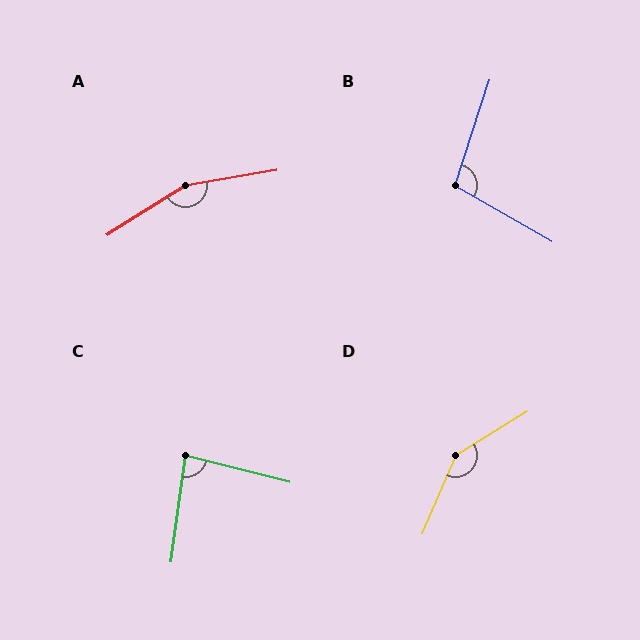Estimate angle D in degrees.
Approximately 145 degrees.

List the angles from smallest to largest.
C (84°), B (102°), D (145°), A (158°).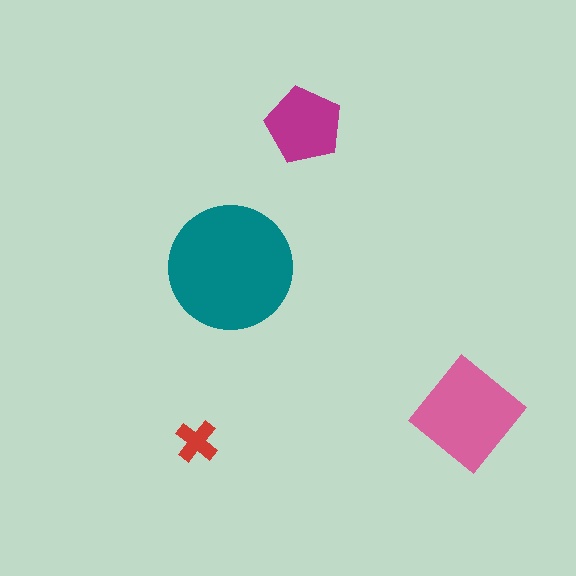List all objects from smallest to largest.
The red cross, the magenta pentagon, the pink diamond, the teal circle.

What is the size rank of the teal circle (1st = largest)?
1st.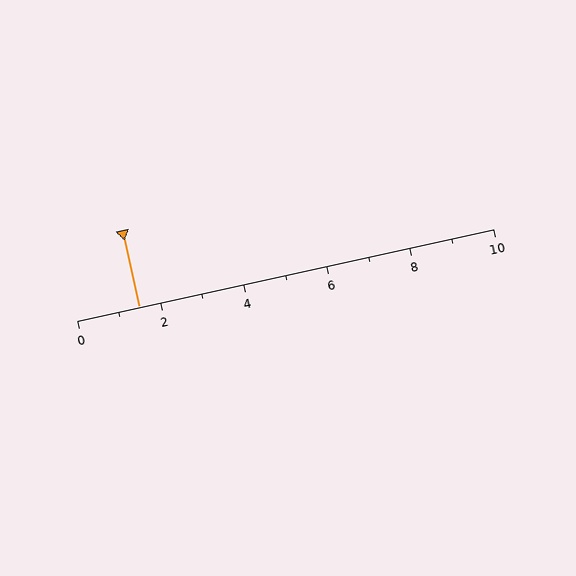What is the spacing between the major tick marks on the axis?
The major ticks are spaced 2 apart.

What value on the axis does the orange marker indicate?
The marker indicates approximately 1.5.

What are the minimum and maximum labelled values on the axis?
The axis runs from 0 to 10.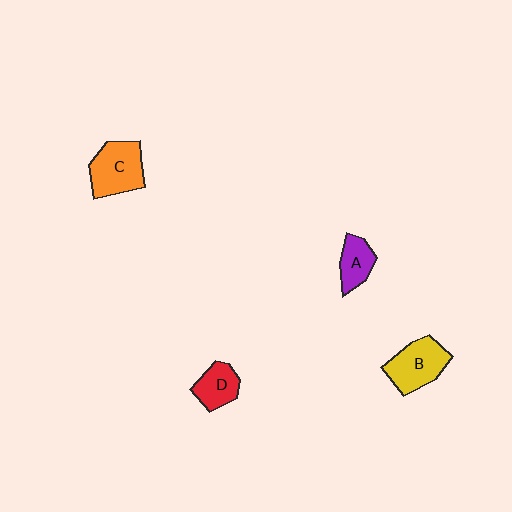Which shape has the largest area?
Shape C (orange).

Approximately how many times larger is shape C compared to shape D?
Approximately 1.6 times.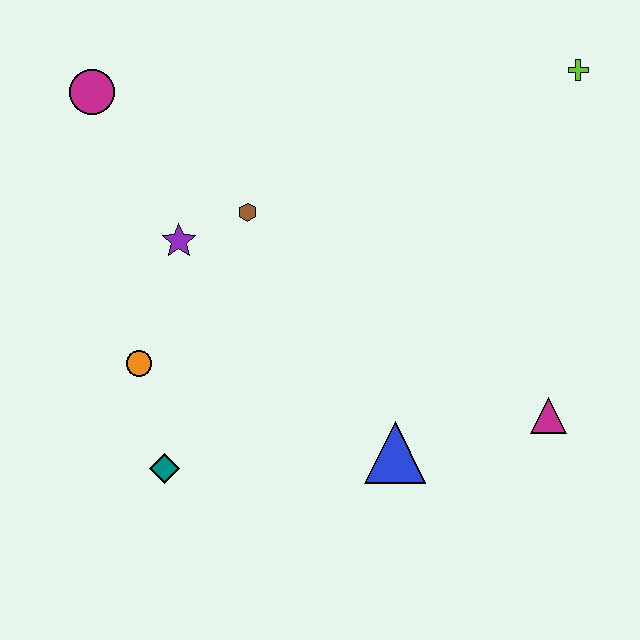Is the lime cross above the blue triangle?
Yes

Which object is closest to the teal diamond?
The orange circle is closest to the teal diamond.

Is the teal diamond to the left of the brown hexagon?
Yes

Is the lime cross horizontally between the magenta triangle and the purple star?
No